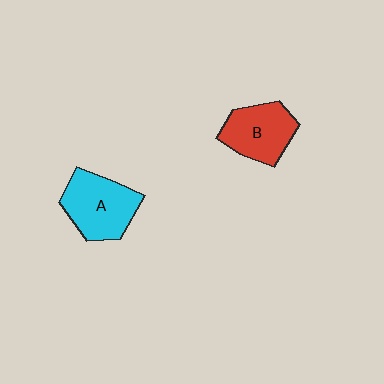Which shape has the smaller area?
Shape B (red).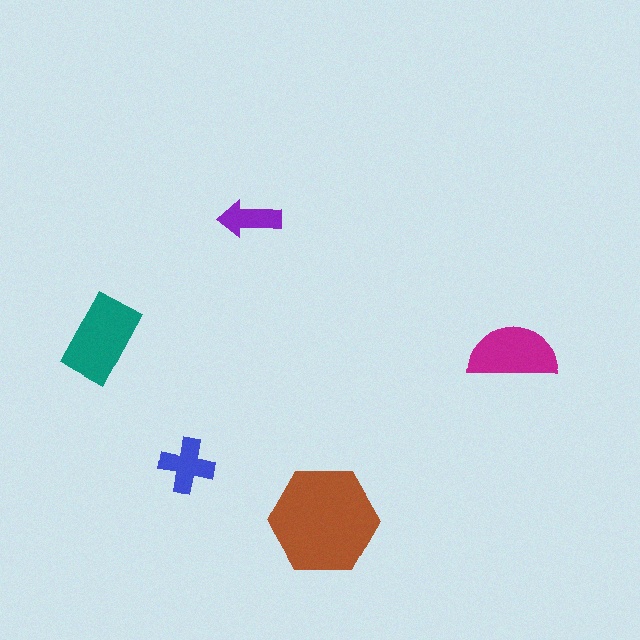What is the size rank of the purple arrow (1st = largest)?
5th.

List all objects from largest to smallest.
The brown hexagon, the teal rectangle, the magenta semicircle, the blue cross, the purple arrow.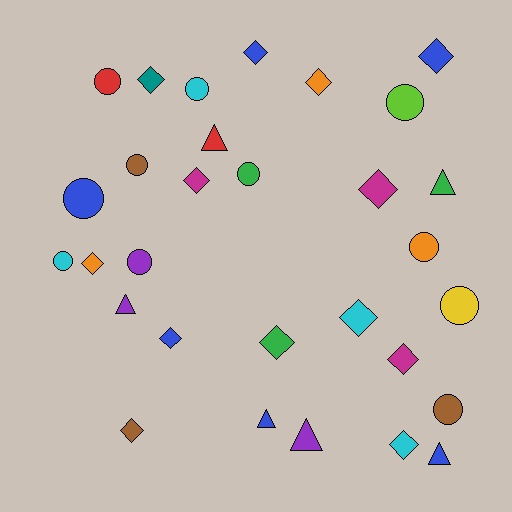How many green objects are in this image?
There are 3 green objects.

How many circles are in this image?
There are 11 circles.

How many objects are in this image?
There are 30 objects.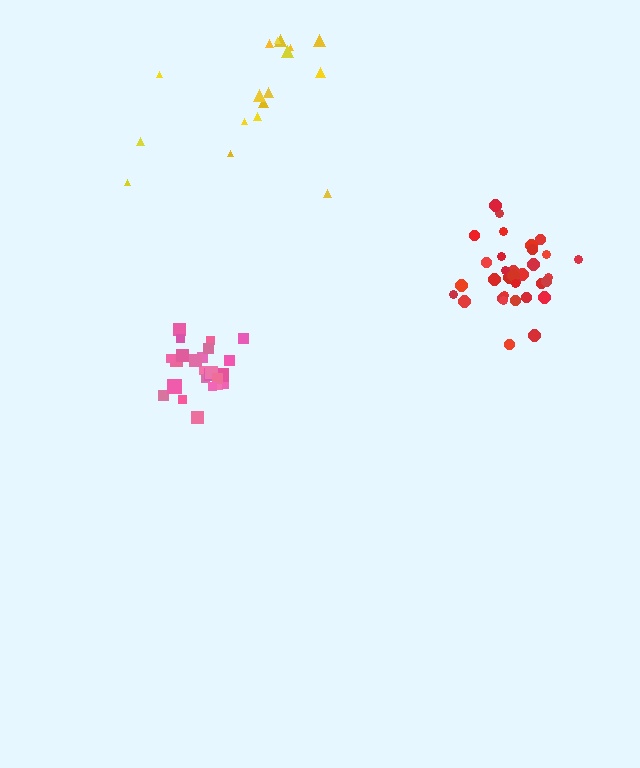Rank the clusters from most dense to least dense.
red, pink, yellow.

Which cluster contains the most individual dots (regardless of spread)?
Red (34).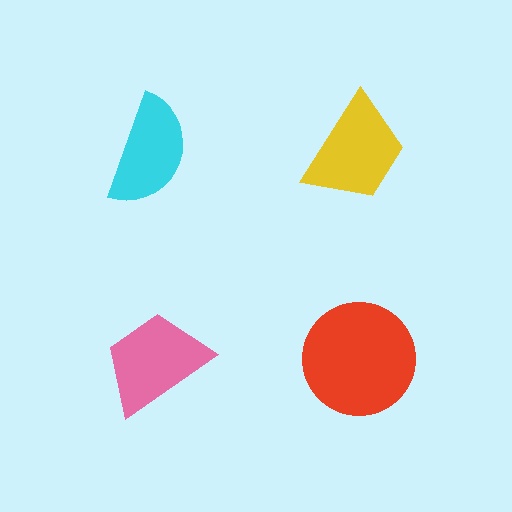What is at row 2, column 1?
A pink trapezoid.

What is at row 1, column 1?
A cyan semicircle.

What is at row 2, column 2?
A red circle.